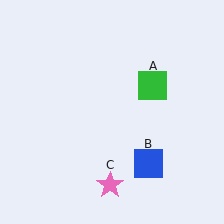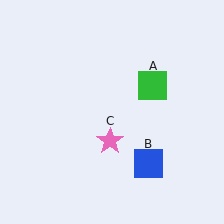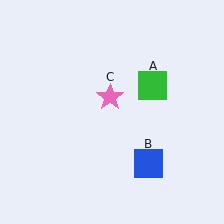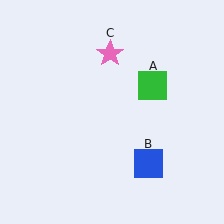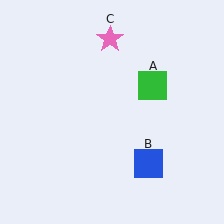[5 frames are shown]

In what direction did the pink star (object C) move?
The pink star (object C) moved up.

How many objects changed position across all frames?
1 object changed position: pink star (object C).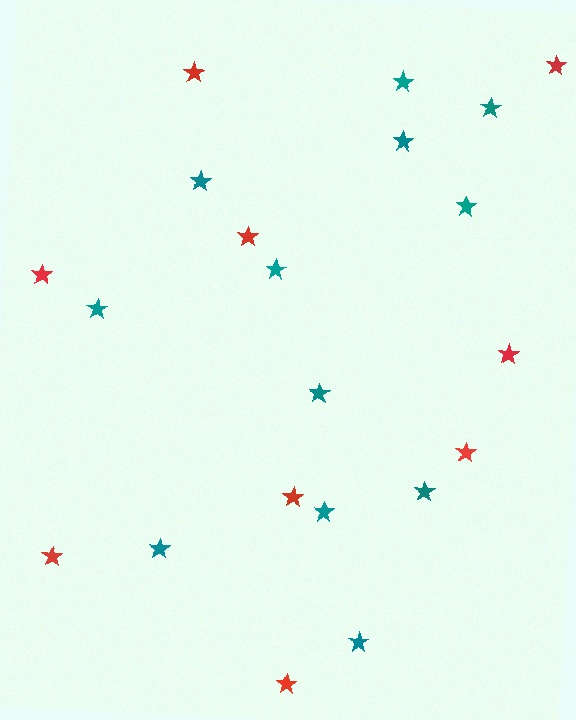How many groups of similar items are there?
There are 2 groups: one group of teal stars (12) and one group of red stars (9).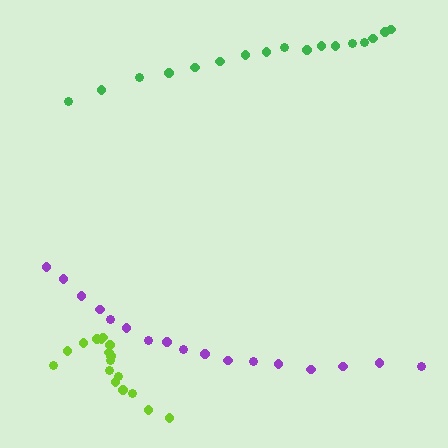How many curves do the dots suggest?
There are 3 distinct paths.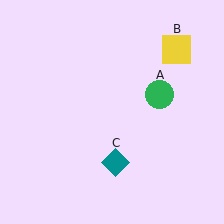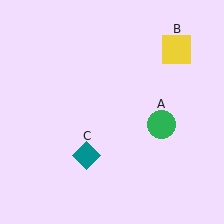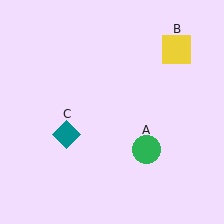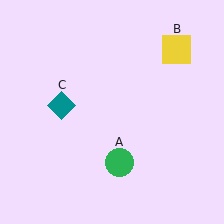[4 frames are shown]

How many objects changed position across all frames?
2 objects changed position: green circle (object A), teal diamond (object C).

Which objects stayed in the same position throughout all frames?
Yellow square (object B) remained stationary.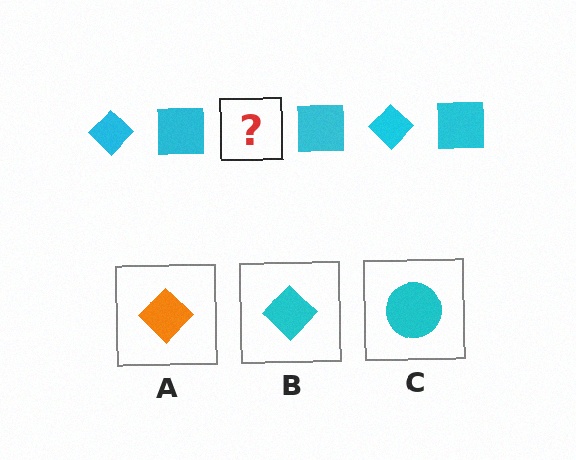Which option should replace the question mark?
Option B.